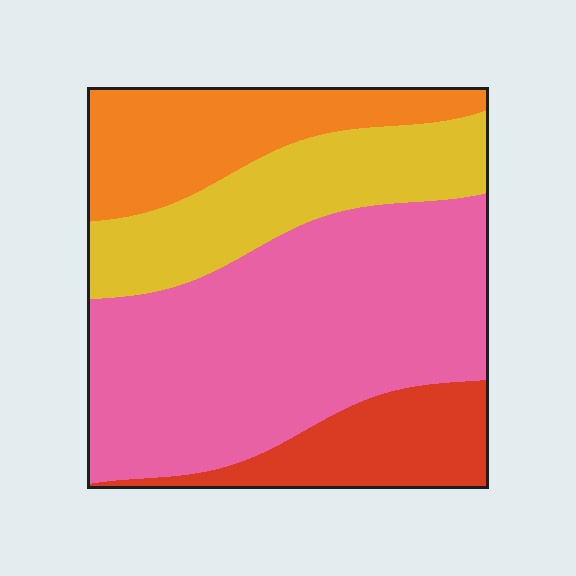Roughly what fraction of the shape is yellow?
Yellow takes up about one fifth (1/5) of the shape.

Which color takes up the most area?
Pink, at roughly 50%.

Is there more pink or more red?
Pink.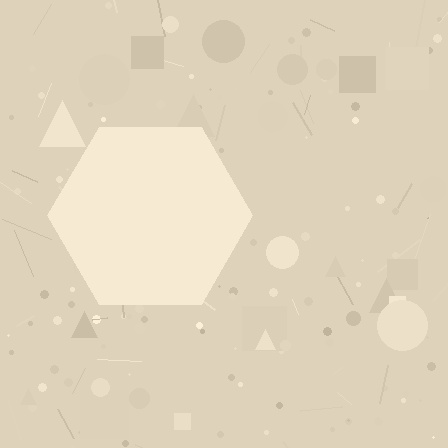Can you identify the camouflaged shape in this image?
The camouflaged shape is a hexagon.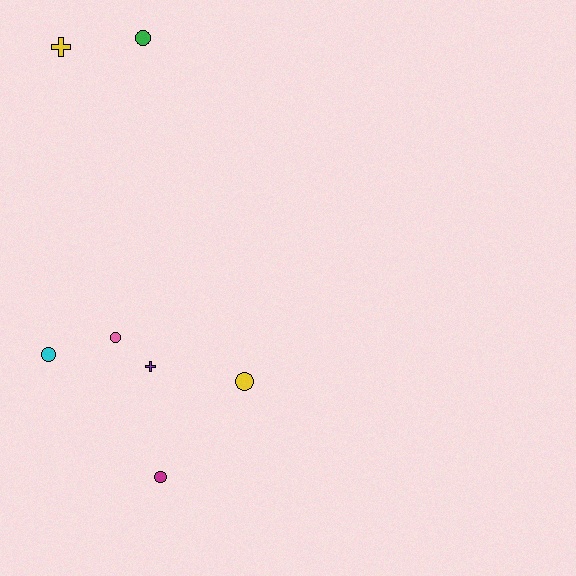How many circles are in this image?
There are 5 circles.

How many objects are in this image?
There are 7 objects.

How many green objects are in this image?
There is 1 green object.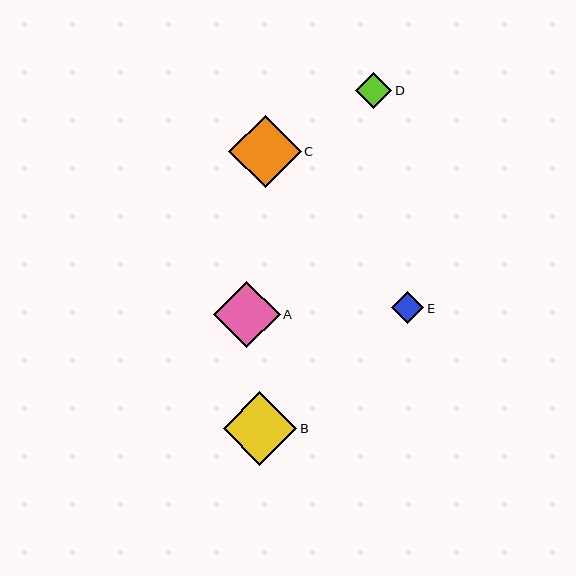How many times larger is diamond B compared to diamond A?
Diamond B is approximately 1.1 times the size of diamond A.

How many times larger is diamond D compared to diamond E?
Diamond D is approximately 1.1 times the size of diamond E.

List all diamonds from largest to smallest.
From largest to smallest: B, C, A, D, E.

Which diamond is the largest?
Diamond B is the largest with a size of approximately 74 pixels.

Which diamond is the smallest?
Diamond E is the smallest with a size of approximately 32 pixels.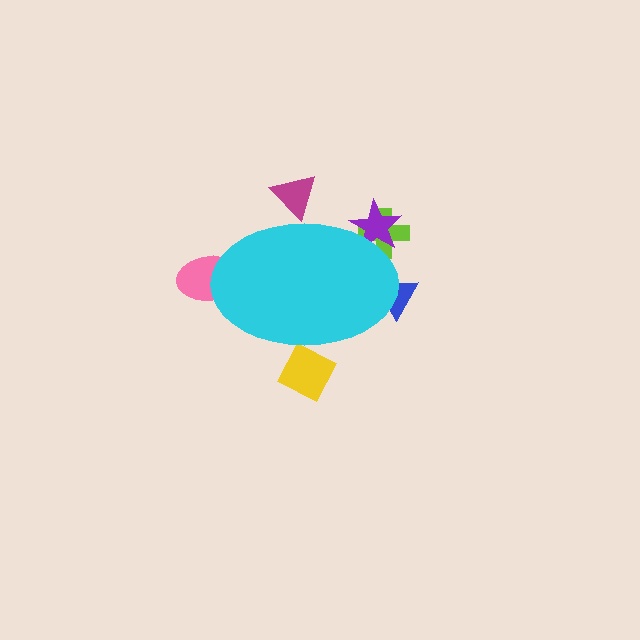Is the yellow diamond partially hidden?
Yes, the yellow diamond is partially hidden behind the cyan ellipse.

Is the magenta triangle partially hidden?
Yes, the magenta triangle is partially hidden behind the cyan ellipse.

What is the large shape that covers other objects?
A cyan ellipse.